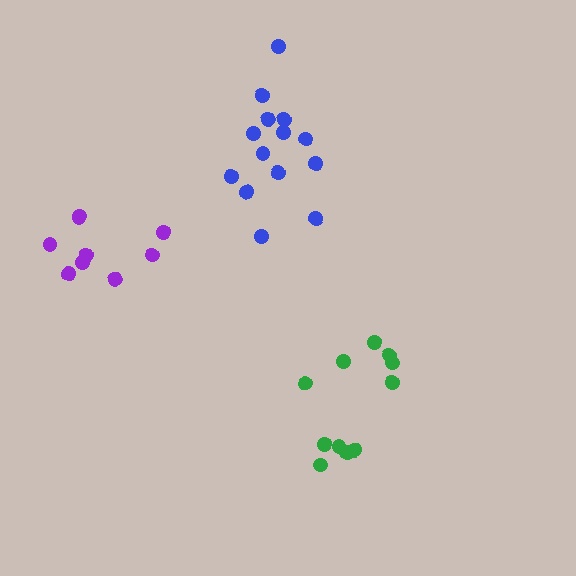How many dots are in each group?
Group 1: 14 dots, Group 2: 9 dots, Group 3: 11 dots (34 total).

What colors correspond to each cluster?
The clusters are colored: blue, purple, green.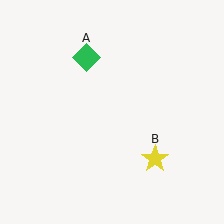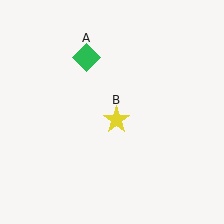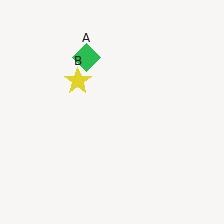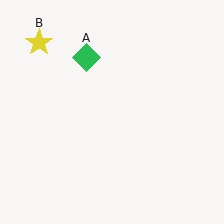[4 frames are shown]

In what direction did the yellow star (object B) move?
The yellow star (object B) moved up and to the left.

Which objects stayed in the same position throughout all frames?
Green diamond (object A) remained stationary.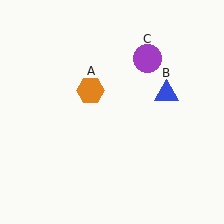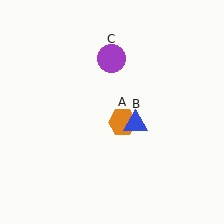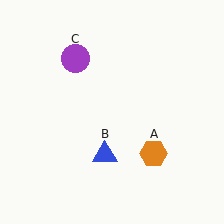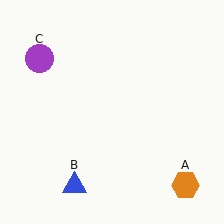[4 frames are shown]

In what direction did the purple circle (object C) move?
The purple circle (object C) moved left.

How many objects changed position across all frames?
3 objects changed position: orange hexagon (object A), blue triangle (object B), purple circle (object C).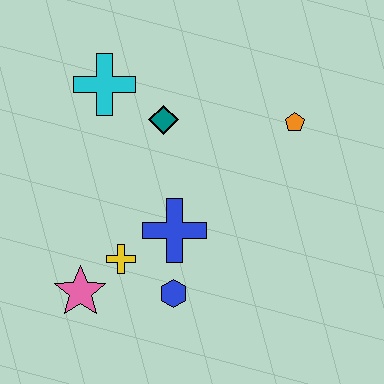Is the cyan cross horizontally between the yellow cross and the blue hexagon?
No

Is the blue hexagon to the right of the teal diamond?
Yes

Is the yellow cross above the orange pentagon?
No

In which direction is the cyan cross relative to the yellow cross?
The cyan cross is above the yellow cross.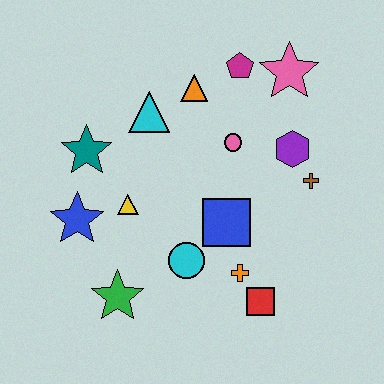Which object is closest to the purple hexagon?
The brown cross is closest to the purple hexagon.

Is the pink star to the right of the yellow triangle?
Yes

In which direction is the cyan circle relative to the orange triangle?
The cyan circle is below the orange triangle.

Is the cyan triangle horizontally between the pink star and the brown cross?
No